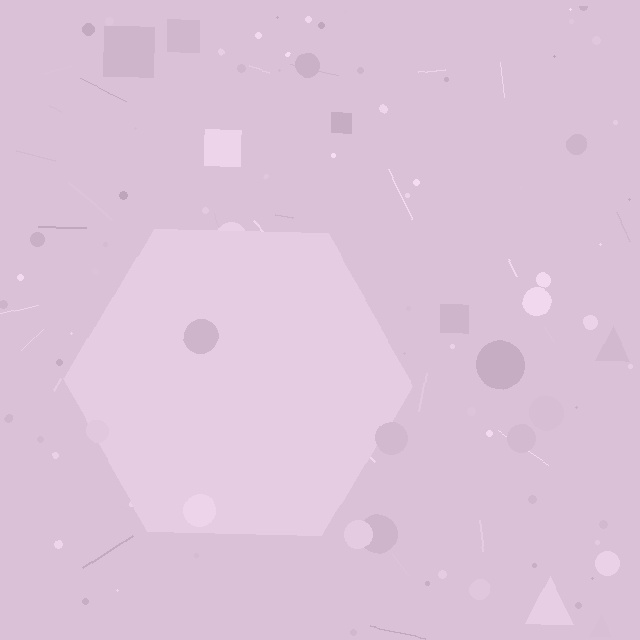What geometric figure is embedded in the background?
A hexagon is embedded in the background.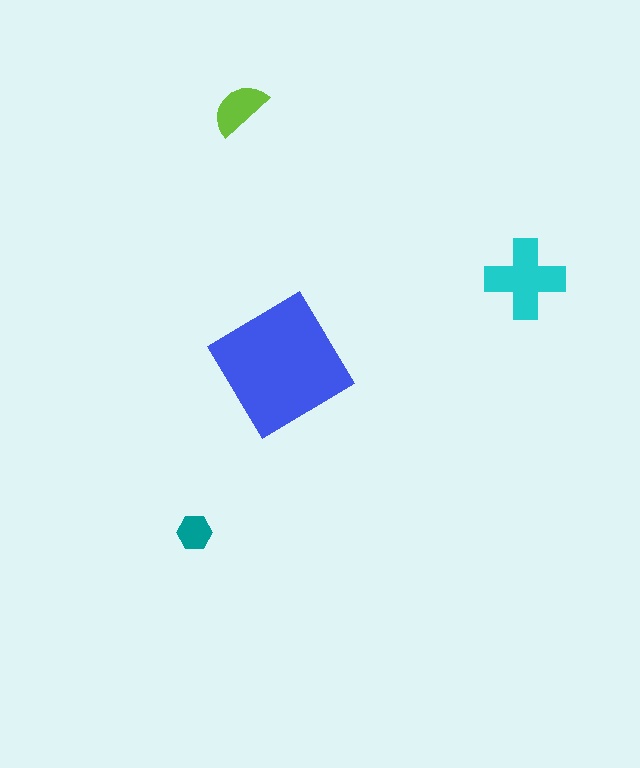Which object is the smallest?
The teal hexagon.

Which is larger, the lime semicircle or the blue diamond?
The blue diamond.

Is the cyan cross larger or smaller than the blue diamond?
Smaller.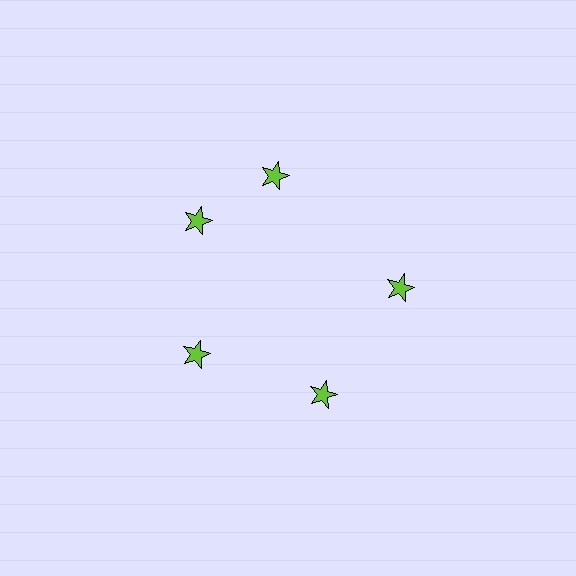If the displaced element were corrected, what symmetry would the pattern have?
It would have 5-fold rotational symmetry — the pattern would map onto itself every 72 degrees.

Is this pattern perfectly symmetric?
No. The 5 lime stars are arranged in a ring, but one element near the 1 o'clock position is rotated out of alignment along the ring, breaking the 5-fold rotational symmetry.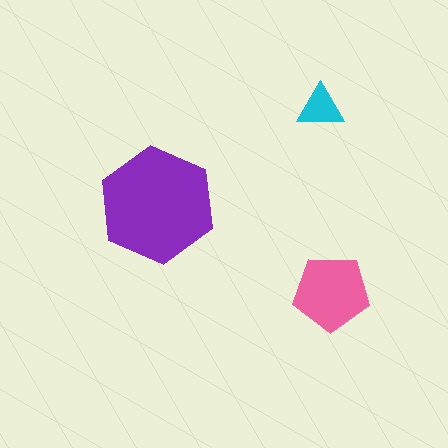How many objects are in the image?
There are 3 objects in the image.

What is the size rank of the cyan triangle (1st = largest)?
3rd.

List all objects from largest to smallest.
The purple hexagon, the pink pentagon, the cyan triangle.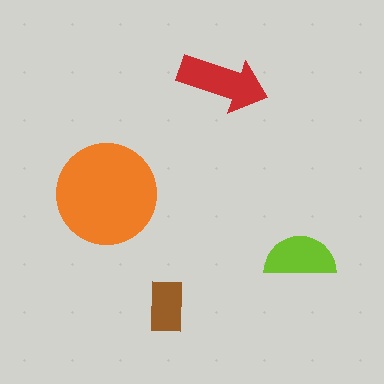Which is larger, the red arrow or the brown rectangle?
The red arrow.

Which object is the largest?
The orange circle.